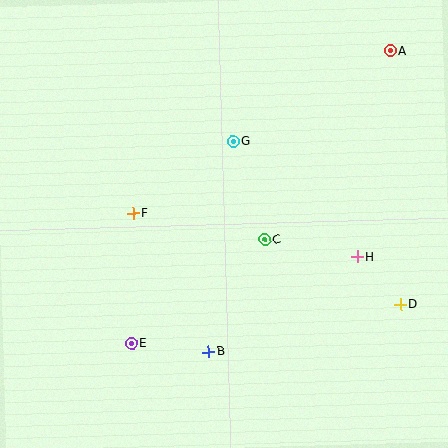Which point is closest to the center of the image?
Point C at (265, 240) is closest to the center.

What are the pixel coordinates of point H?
Point H is at (357, 257).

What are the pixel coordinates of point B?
Point B is at (209, 352).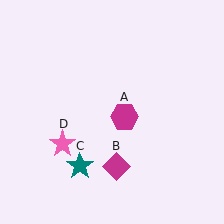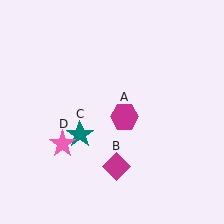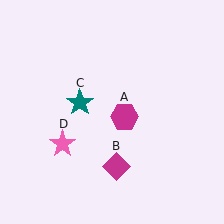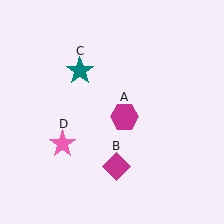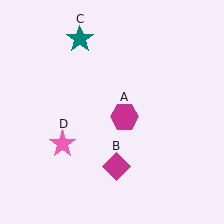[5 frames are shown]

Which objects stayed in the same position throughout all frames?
Magenta hexagon (object A) and magenta diamond (object B) and pink star (object D) remained stationary.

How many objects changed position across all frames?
1 object changed position: teal star (object C).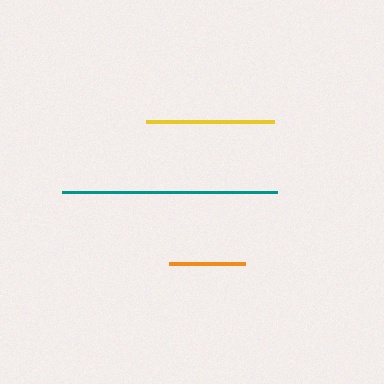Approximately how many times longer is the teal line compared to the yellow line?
The teal line is approximately 1.7 times the length of the yellow line.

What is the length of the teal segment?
The teal segment is approximately 216 pixels long.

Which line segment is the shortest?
The orange line is the shortest at approximately 76 pixels.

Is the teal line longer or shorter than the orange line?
The teal line is longer than the orange line.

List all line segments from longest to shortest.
From longest to shortest: teal, yellow, orange.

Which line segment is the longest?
The teal line is the longest at approximately 216 pixels.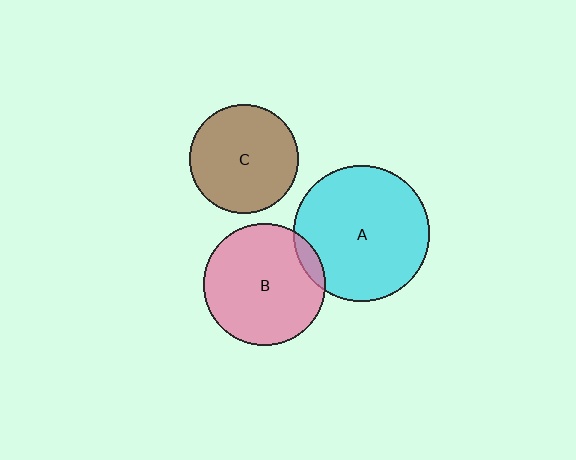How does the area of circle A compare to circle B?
Approximately 1.3 times.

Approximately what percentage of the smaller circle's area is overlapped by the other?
Approximately 10%.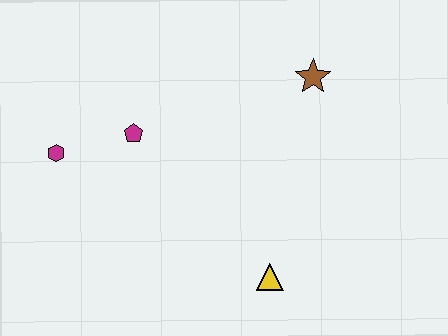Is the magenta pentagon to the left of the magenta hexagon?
No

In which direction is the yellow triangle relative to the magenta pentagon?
The yellow triangle is below the magenta pentagon.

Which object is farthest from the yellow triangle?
The magenta hexagon is farthest from the yellow triangle.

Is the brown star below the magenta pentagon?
No